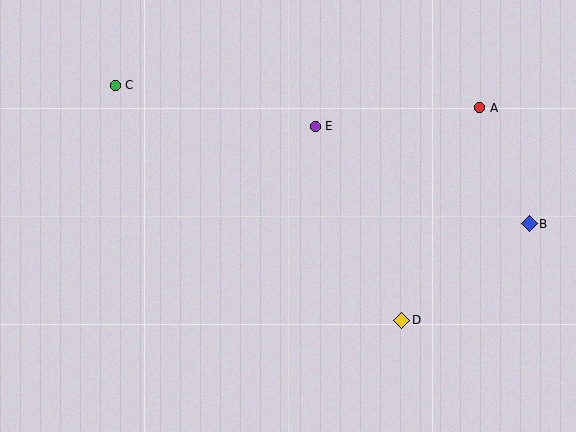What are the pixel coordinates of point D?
Point D is at (402, 320).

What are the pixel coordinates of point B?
Point B is at (529, 224).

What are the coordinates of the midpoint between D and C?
The midpoint between D and C is at (258, 203).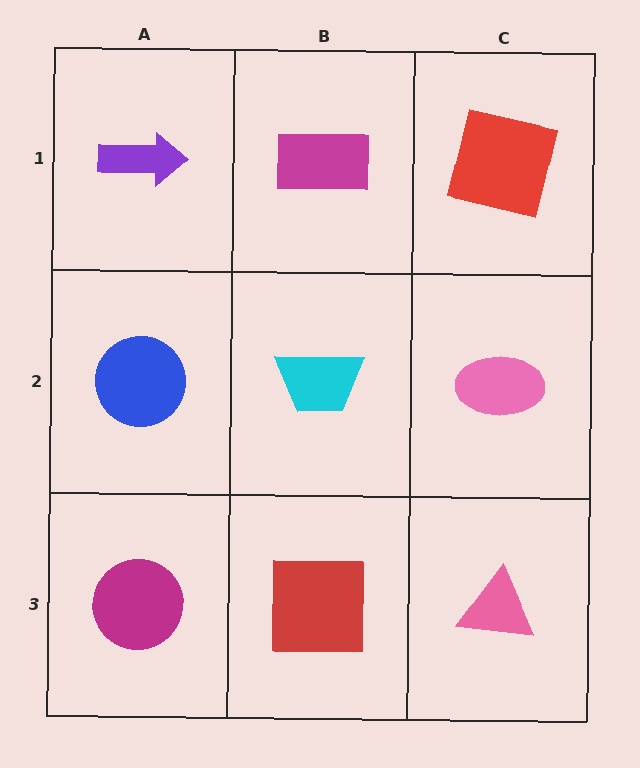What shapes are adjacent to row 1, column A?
A blue circle (row 2, column A), a magenta rectangle (row 1, column B).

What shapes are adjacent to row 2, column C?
A red square (row 1, column C), a pink triangle (row 3, column C), a cyan trapezoid (row 2, column B).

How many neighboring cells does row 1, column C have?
2.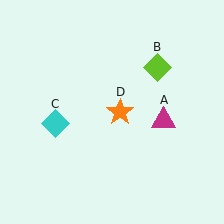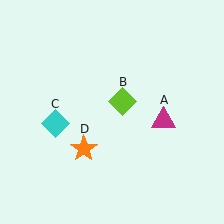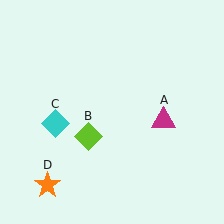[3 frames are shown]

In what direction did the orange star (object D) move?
The orange star (object D) moved down and to the left.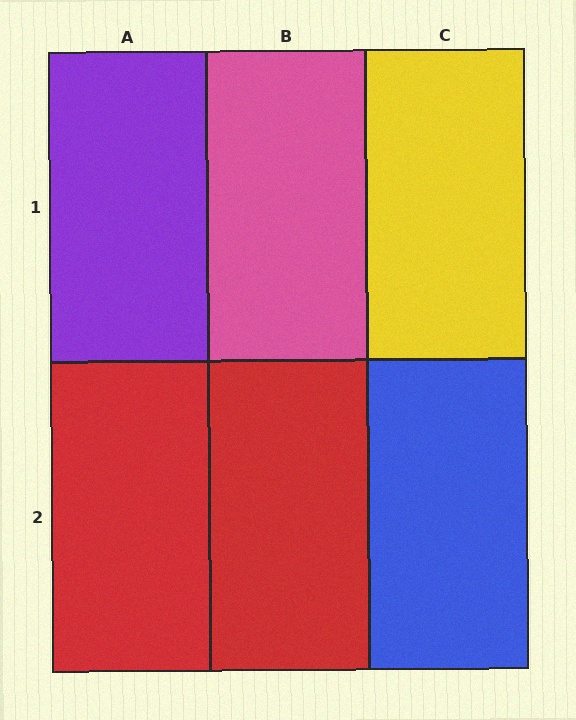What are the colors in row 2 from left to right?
Red, red, blue.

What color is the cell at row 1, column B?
Pink.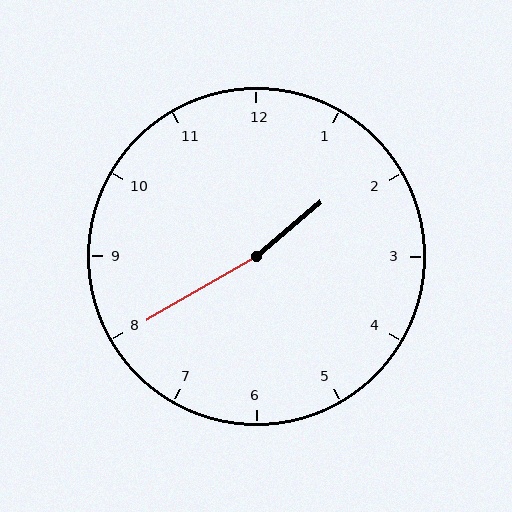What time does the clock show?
1:40.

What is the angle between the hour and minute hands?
Approximately 170 degrees.